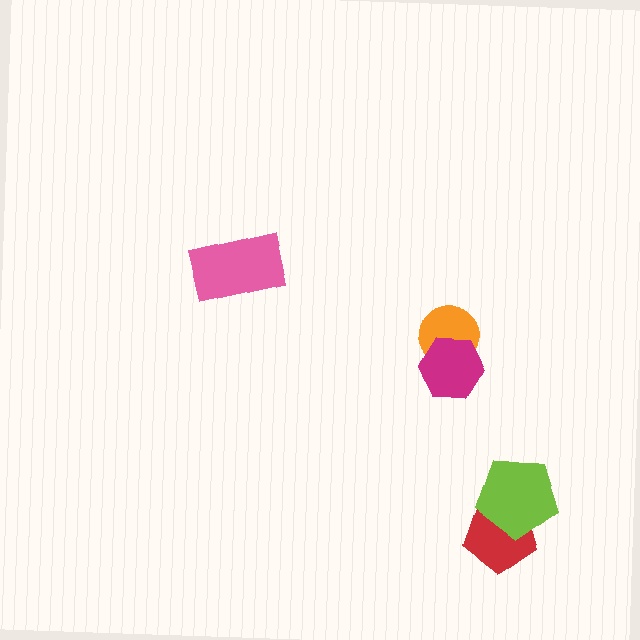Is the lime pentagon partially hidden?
No, no other shape covers it.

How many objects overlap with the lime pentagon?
1 object overlaps with the lime pentagon.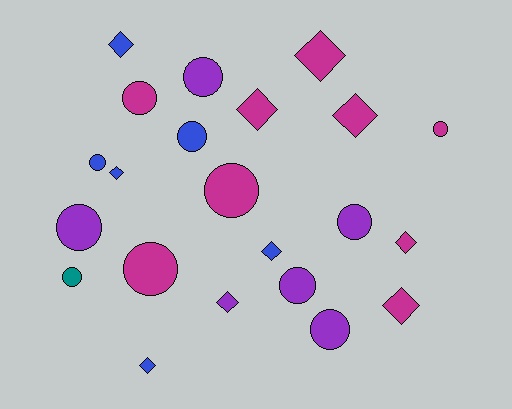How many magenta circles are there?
There are 4 magenta circles.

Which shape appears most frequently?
Circle, with 12 objects.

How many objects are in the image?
There are 22 objects.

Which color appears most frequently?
Magenta, with 9 objects.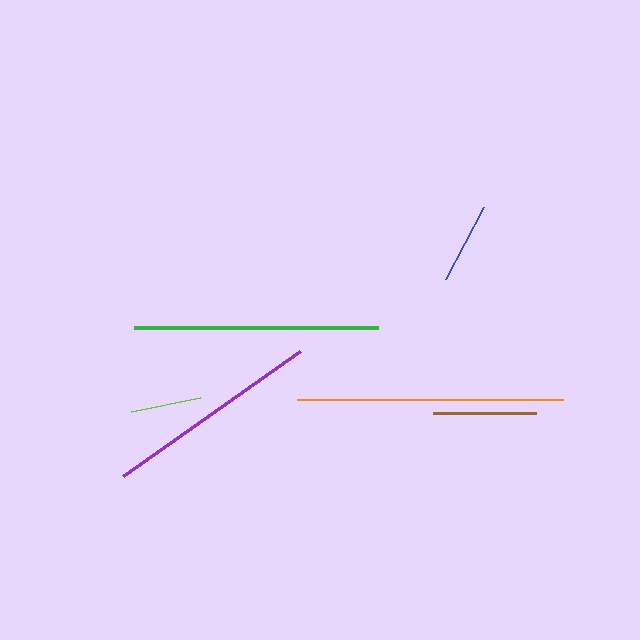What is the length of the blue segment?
The blue segment is approximately 82 pixels long.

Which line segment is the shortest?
The lime line is the shortest at approximately 70 pixels.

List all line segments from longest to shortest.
From longest to shortest: orange, green, purple, brown, blue, lime.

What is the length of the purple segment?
The purple segment is approximately 217 pixels long.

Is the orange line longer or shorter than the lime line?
The orange line is longer than the lime line.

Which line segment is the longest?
The orange line is the longest at approximately 265 pixels.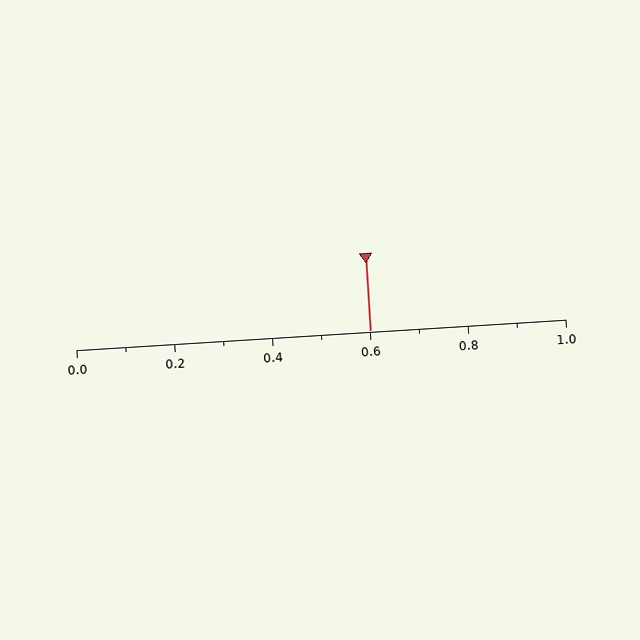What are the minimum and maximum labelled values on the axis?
The axis runs from 0.0 to 1.0.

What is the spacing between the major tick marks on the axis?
The major ticks are spaced 0.2 apart.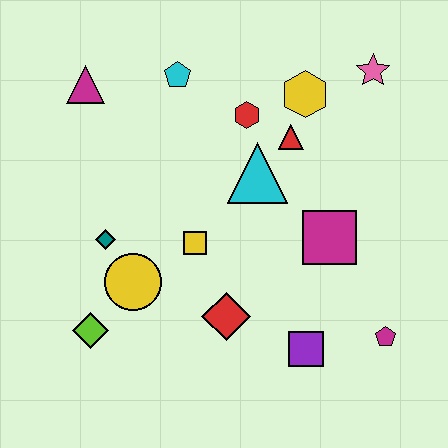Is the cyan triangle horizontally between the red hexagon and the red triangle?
Yes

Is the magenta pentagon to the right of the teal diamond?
Yes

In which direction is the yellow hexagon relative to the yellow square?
The yellow hexagon is above the yellow square.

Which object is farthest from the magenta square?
The magenta triangle is farthest from the magenta square.